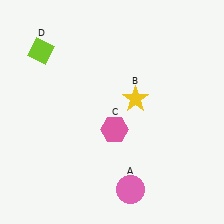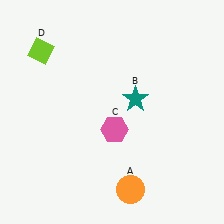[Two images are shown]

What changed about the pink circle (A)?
In Image 1, A is pink. In Image 2, it changed to orange.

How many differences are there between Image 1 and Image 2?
There are 2 differences between the two images.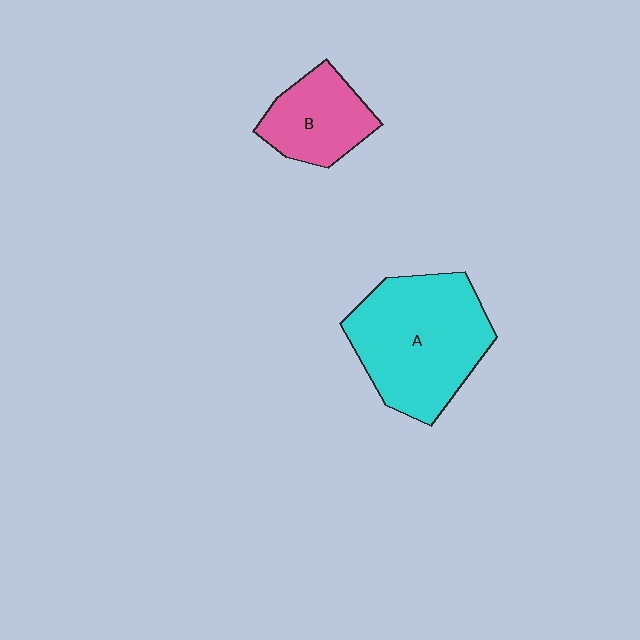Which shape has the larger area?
Shape A (cyan).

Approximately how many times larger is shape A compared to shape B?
Approximately 2.0 times.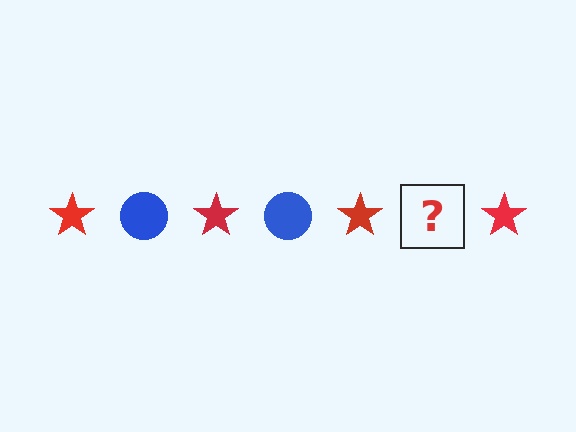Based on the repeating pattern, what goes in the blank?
The blank should be a blue circle.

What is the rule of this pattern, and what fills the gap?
The rule is that the pattern alternates between red star and blue circle. The gap should be filled with a blue circle.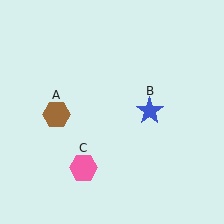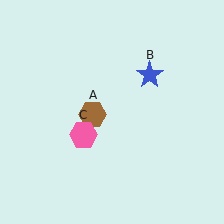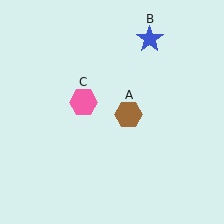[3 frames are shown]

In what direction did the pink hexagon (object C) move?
The pink hexagon (object C) moved up.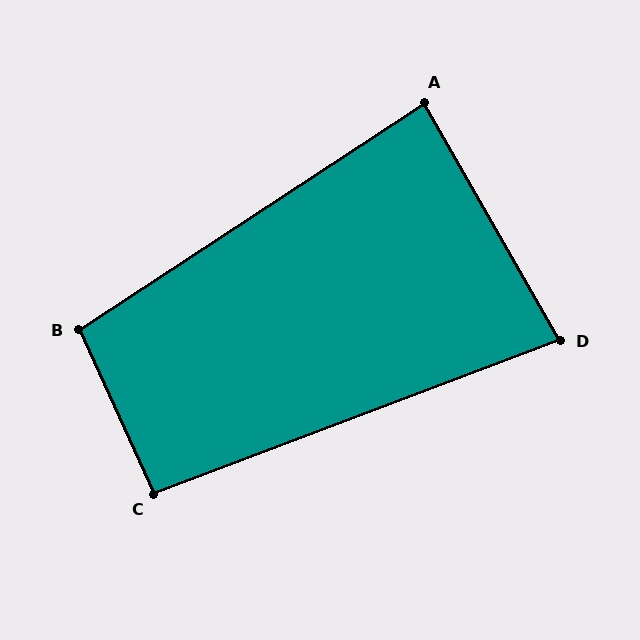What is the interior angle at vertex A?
Approximately 86 degrees (approximately right).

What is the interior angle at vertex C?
Approximately 94 degrees (approximately right).